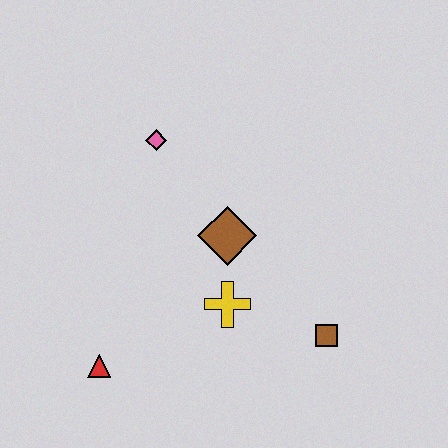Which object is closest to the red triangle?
The yellow cross is closest to the red triangle.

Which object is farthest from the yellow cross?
The pink diamond is farthest from the yellow cross.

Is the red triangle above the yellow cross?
No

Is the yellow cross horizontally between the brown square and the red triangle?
Yes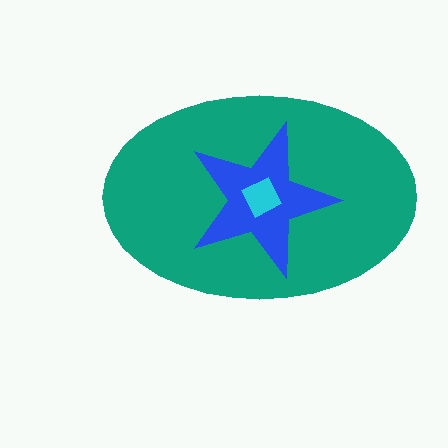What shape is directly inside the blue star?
The cyan square.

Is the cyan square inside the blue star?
Yes.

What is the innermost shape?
The cyan square.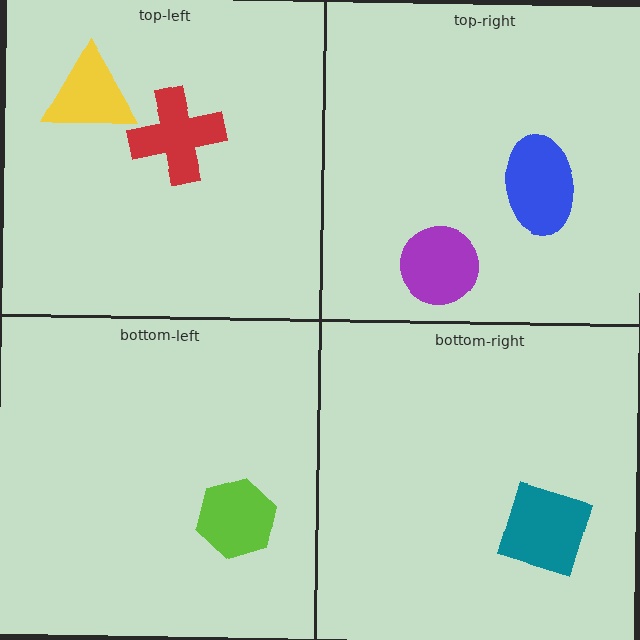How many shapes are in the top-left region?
2.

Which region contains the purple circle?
The top-right region.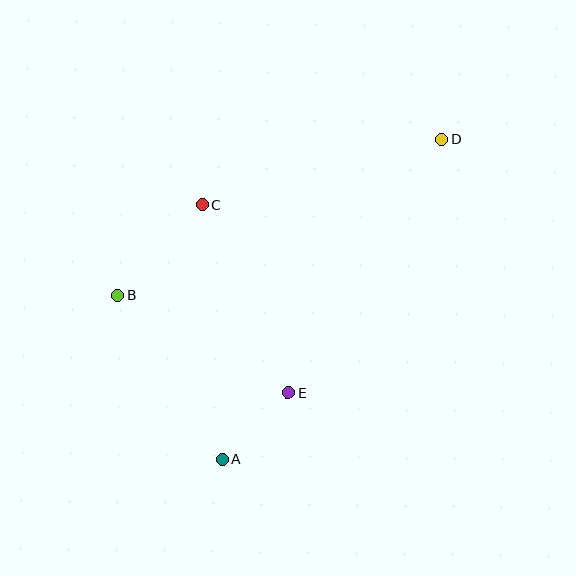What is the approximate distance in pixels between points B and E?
The distance between B and E is approximately 197 pixels.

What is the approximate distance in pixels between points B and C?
The distance between B and C is approximately 124 pixels.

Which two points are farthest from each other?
Points A and D are farthest from each other.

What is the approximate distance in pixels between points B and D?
The distance between B and D is approximately 360 pixels.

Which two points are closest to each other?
Points A and E are closest to each other.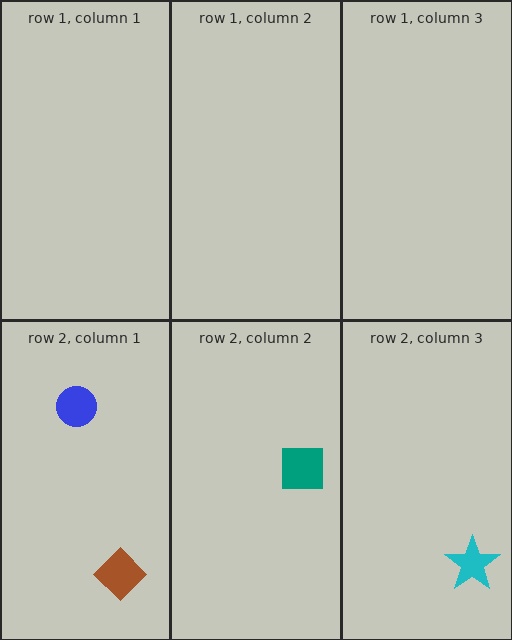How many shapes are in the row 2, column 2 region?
1.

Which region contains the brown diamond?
The row 2, column 1 region.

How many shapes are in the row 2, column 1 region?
2.